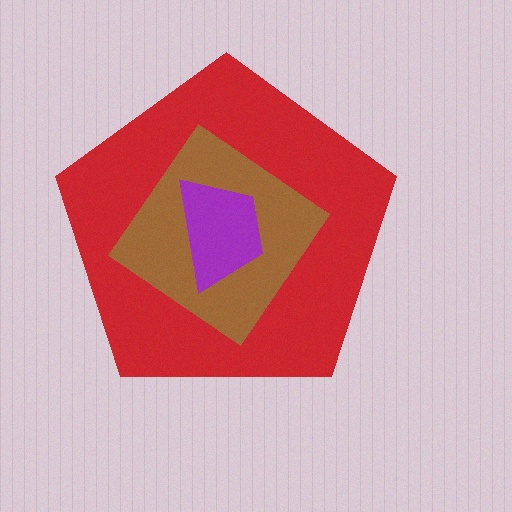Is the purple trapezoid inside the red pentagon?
Yes.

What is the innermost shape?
The purple trapezoid.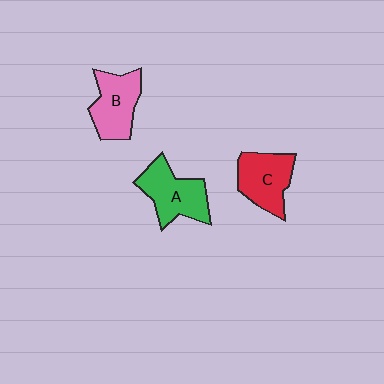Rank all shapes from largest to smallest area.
From largest to smallest: A (green), C (red), B (pink).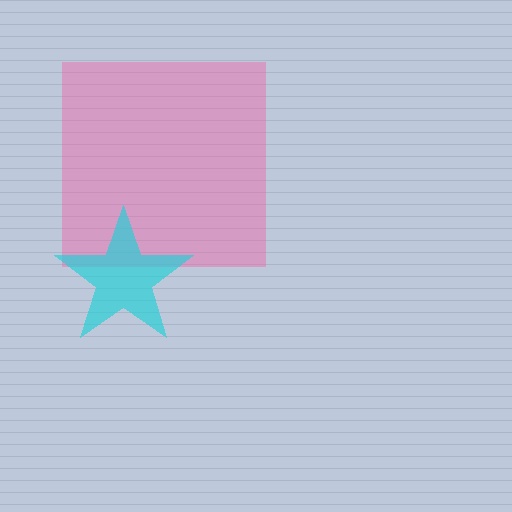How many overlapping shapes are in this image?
There are 2 overlapping shapes in the image.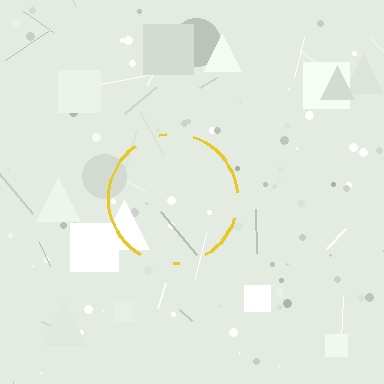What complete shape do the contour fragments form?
The contour fragments form a circle.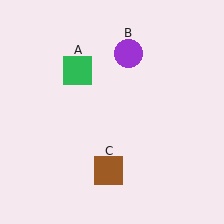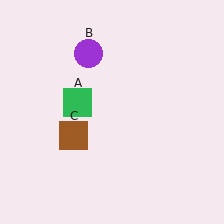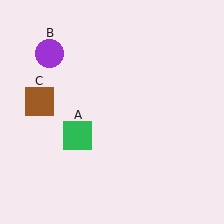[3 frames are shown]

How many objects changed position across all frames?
3 objects changed position: green square (object A), purple circle (object B), brown square (object C).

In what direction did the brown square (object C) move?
The brown square (object C) moved up and to the left.